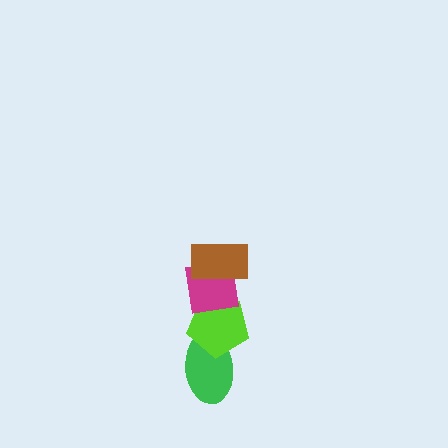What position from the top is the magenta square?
The magenta square is 2nd from the top.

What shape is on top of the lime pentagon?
The magenta square is on top of the lime pentagon.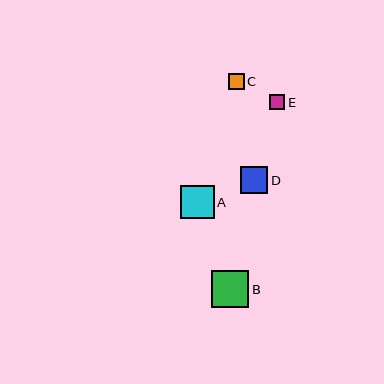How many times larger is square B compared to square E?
Square B is approximately 2.5 times the size of square E.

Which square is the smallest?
Square E is the smallest with a size of approximately 15 pixels.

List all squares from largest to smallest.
From largest to smallest: B, A, D, C, E.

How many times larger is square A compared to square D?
Square A is approximately 1.3 times the size of square D.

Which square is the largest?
Square B is the largest with a size of approximately 37 pixels.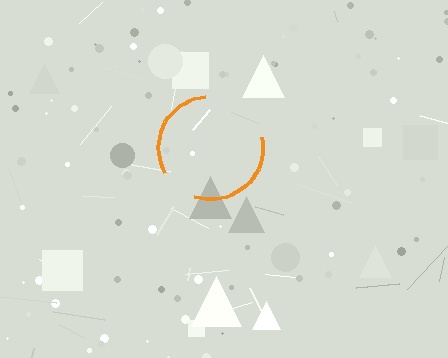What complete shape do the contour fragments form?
The contour fragments form a circle.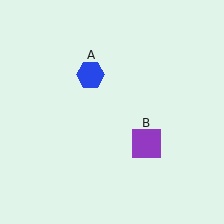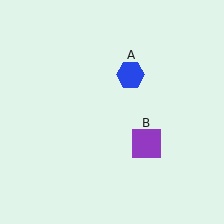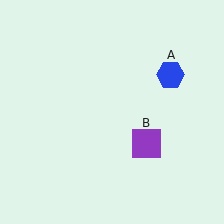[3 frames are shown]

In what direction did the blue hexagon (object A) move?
The blue hexagon (object A) moved right.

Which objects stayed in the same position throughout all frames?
Purple square (object B) remained stationary.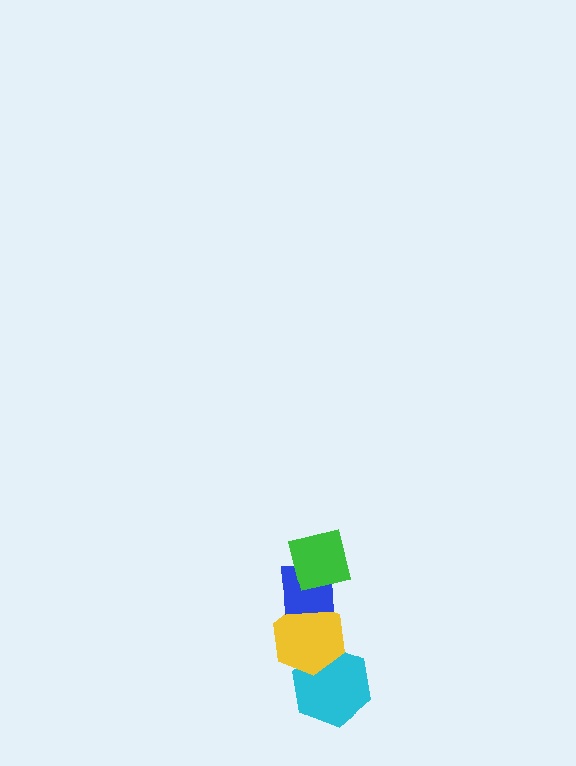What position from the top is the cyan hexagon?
The cyan hexagon is 4th from the top.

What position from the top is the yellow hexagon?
The yellow hexagon is 3rd from the top.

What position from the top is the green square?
The green square is 1st from the top.